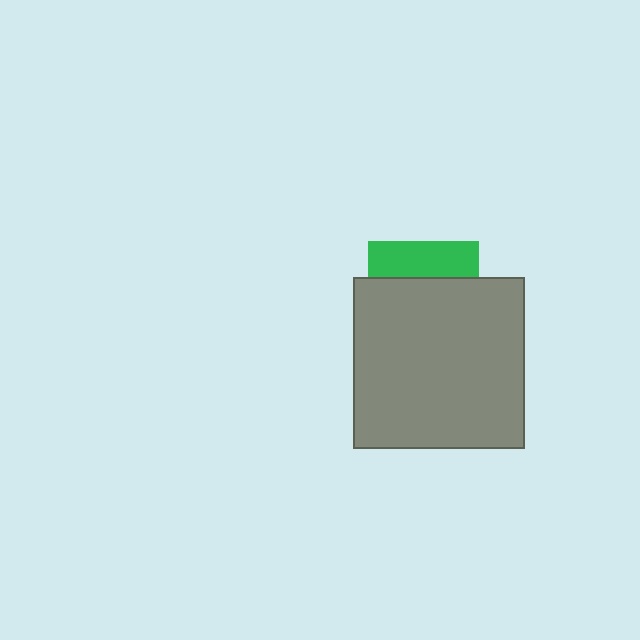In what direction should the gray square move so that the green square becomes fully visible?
The gray square should move down. That is the shortest direction to clear the overlap and leave the green square fully visible.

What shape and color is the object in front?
The object in front is a gray square.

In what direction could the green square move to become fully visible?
The green square could move up. That would shift it out from behind the gray square entirely.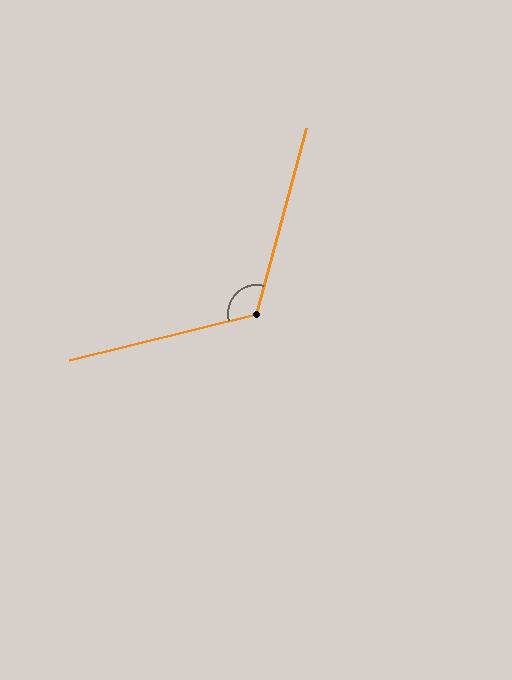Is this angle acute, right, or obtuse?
It is obtuse.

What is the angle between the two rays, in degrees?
Approximately 119 degrees.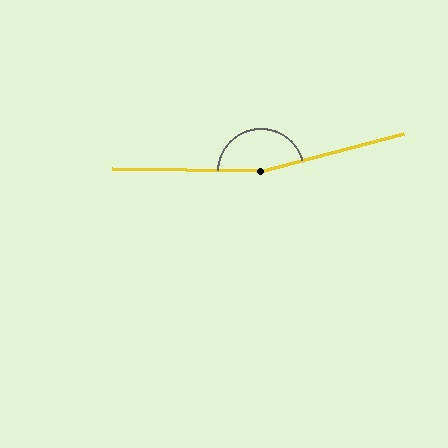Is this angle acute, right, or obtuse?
It is obtuse.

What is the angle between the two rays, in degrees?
Approximately 164 degrees.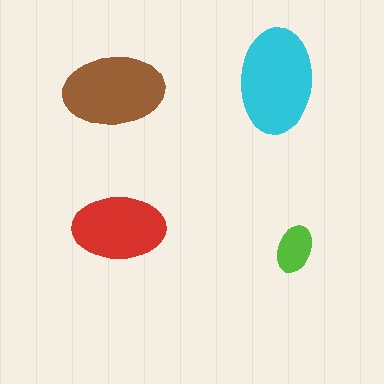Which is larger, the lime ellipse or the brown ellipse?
The brown one.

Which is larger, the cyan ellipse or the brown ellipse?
The cyan one.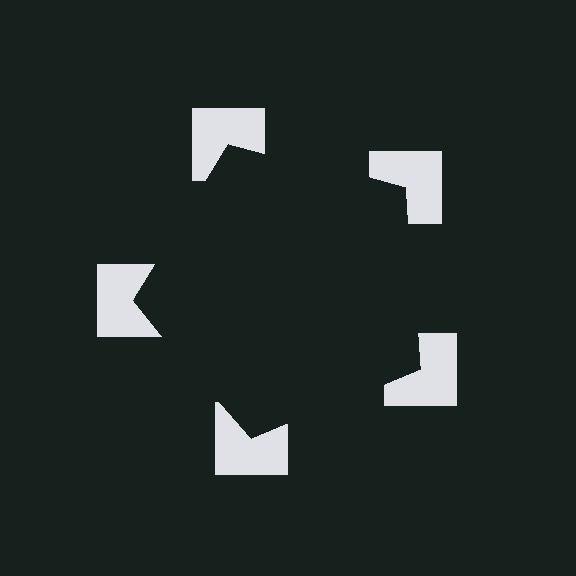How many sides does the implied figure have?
5 sides.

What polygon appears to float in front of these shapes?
An illusory pentagon — its edges are inferred from the aligned wedge cuts in the notched squares, not physically drawn.